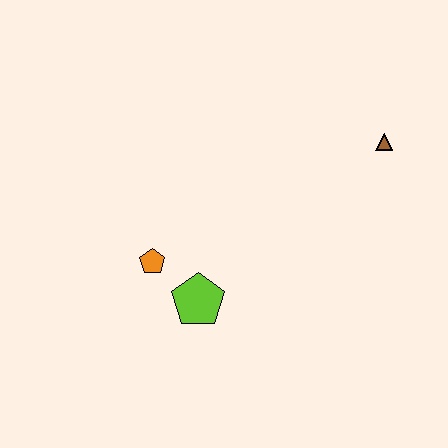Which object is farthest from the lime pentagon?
The brown triangle is farthest from the lime pentagon.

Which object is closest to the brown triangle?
The lime pentagon is closest to the brown triangle.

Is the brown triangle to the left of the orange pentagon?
No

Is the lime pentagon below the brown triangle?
Yes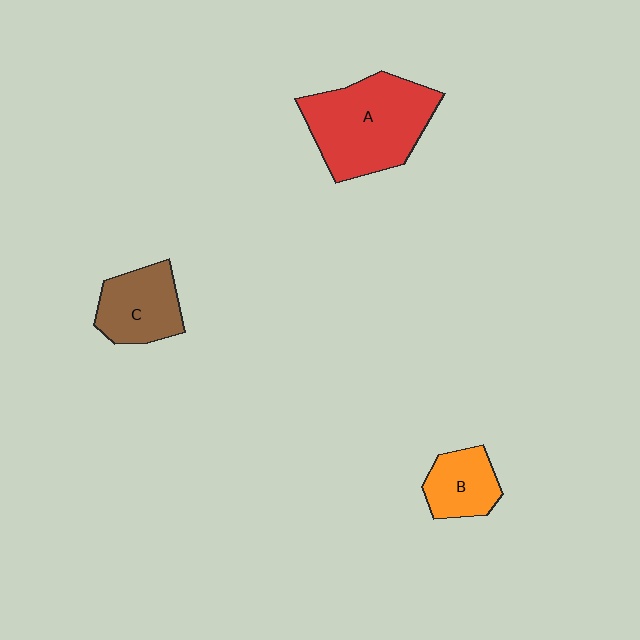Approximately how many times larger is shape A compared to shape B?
Approximately 2.3 times.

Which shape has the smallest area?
Shape B (orange).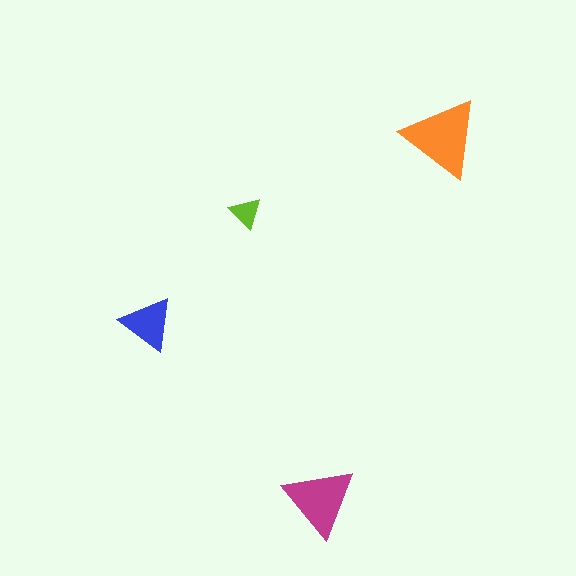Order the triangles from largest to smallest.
the orange one, the magenta one, the blue one, the lime one.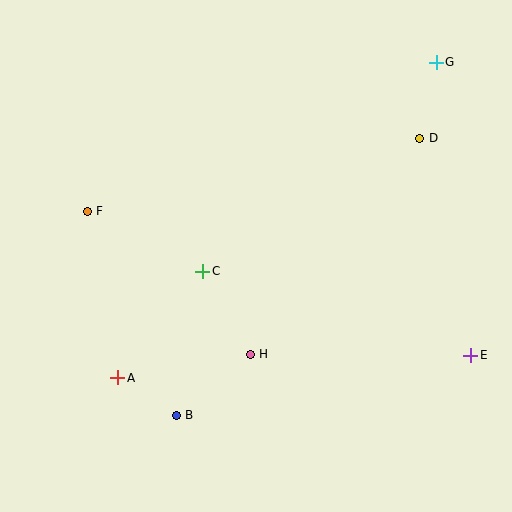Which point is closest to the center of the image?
Point C at (203, 271) is closest to the center.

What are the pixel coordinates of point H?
Point H is at (250, 355).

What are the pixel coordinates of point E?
Point E is at (471, 355).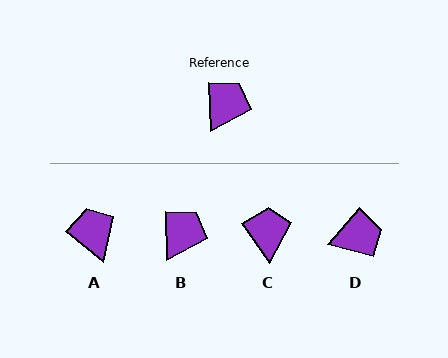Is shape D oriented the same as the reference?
No, it is off by about 43 degrees.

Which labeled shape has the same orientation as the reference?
B.